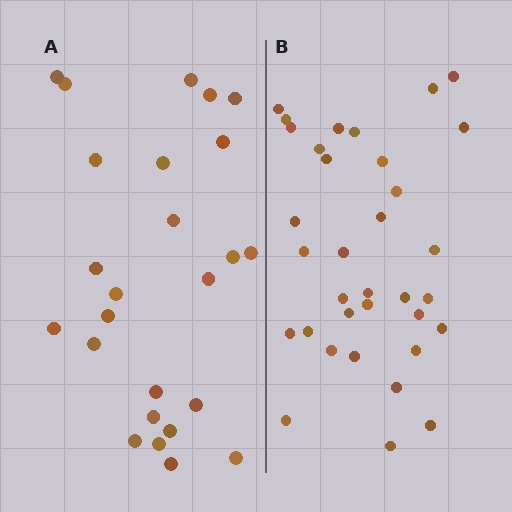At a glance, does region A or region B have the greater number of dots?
Region B (the right region) has more dots.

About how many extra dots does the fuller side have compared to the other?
Region B has roughly 8 or so more dots than region A.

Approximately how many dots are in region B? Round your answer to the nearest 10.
About 30 dots. (The exact count is 34, which rounds to 30.)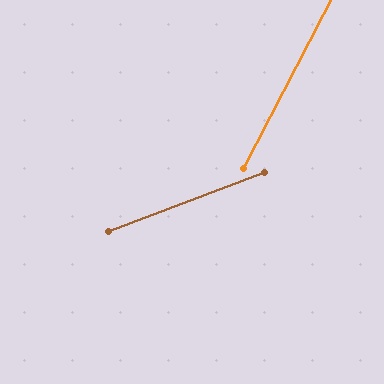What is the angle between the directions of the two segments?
Approximately 42 degrees.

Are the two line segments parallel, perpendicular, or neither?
Neither parallel nor perpendicular — they differ by about 42°.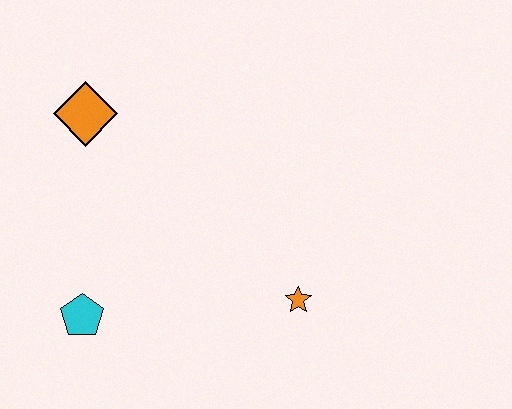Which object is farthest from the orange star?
The orange diamond is farthest from the orange star.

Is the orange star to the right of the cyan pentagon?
Yes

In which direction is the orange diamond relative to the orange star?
The orange diamond is to the left of the orange star.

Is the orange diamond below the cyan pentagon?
No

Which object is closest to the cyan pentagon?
The orange diamond is closest to the cyan pentagon.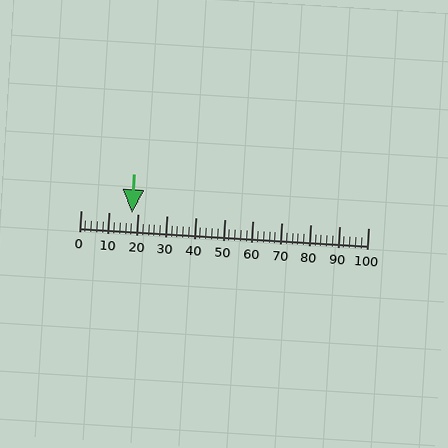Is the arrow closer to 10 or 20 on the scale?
The arrow is closer to 20.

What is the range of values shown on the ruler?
The ruler shows values from 0 to 100.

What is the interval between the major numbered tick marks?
The major tick marks are spaced 10 units apart.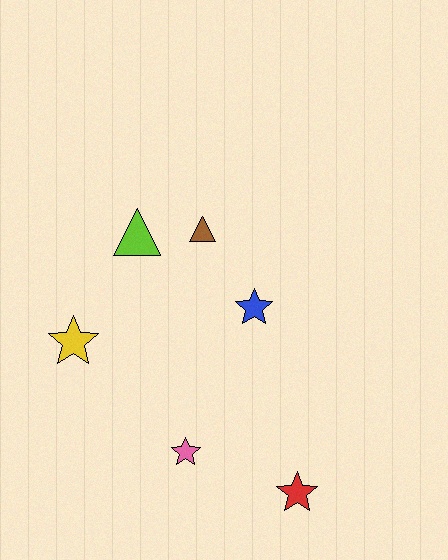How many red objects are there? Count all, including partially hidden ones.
There is 1 red object.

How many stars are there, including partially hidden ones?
There are 4 stars.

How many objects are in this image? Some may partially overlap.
There are 6 objects.